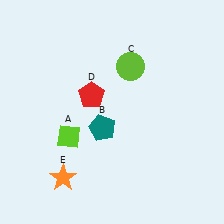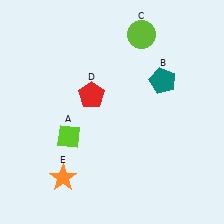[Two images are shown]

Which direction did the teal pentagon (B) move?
The teal pentagon (B) moved right.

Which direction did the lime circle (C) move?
The lime circle (C) moved up.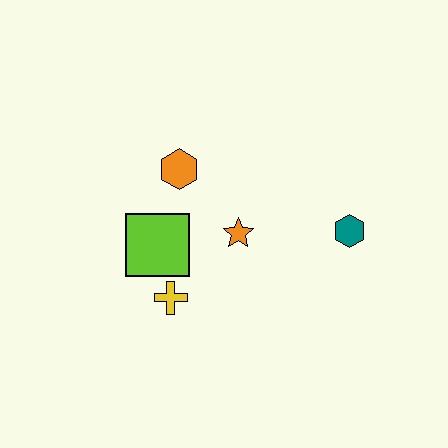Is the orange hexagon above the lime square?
Yes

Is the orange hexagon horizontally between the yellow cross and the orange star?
Yes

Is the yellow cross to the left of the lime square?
No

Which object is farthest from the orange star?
The teal hexagon is farthest from the orange star.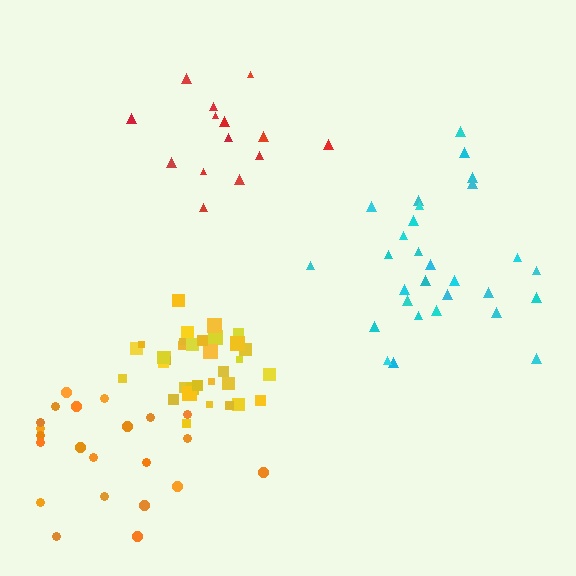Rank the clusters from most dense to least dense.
yellow, red, cyan, orange.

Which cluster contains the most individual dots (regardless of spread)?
Yellow (34).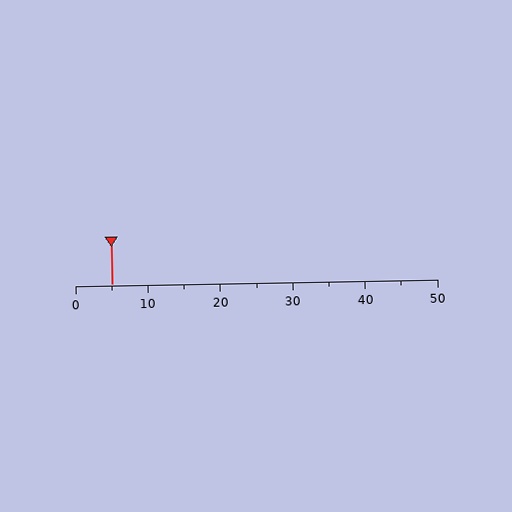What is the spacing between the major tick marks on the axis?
The major ticks are spaced 10 apart.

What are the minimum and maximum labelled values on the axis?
The axis runs from 0 to 50.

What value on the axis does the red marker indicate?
The marker indicates approximately 5.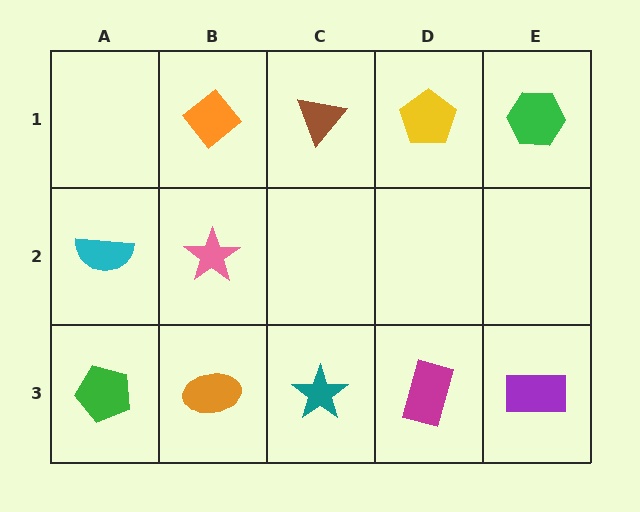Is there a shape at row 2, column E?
No, that cell is empty.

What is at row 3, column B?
An orange ellipse.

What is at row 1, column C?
A brown triangle.